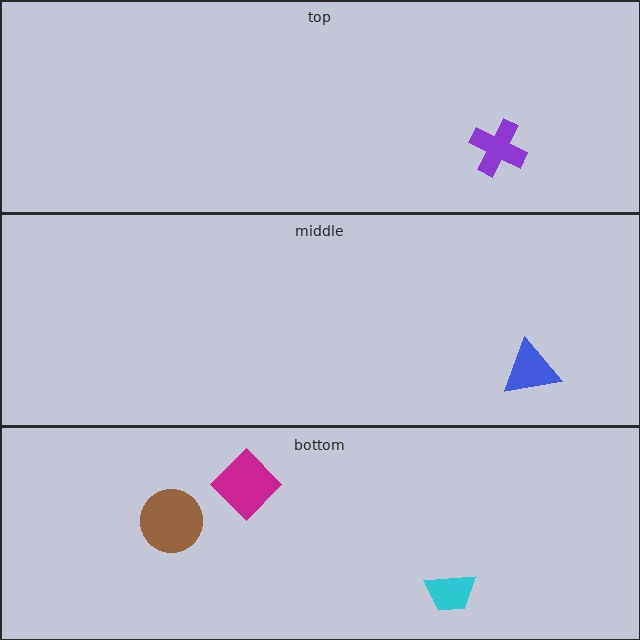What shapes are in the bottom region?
The brown circle, the magenta diamond, the cyan trapezoid.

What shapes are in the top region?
The purple cross.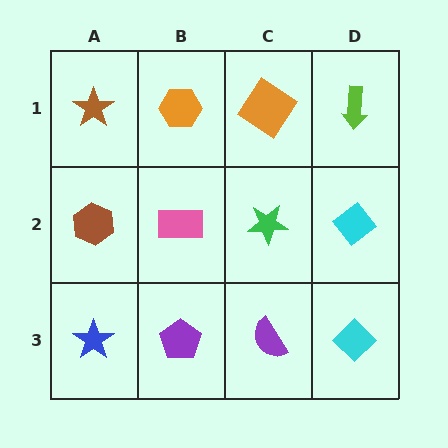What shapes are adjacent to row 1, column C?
A green star (row 2, column C), an orange hexagon (row 1, column B), a lime arrow (row 1, column D).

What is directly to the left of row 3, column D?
A purple semicircle.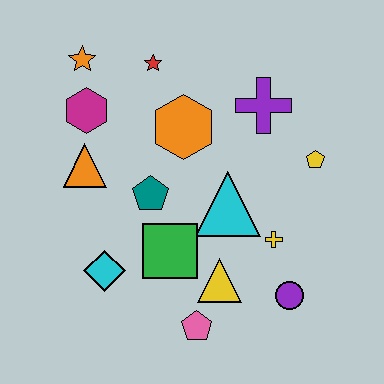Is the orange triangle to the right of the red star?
No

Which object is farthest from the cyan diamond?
The yellow pentagon is farthest from the cyan diamond.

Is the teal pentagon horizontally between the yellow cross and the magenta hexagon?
Yes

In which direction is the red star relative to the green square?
The red star is above the green square.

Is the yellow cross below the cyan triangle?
Yes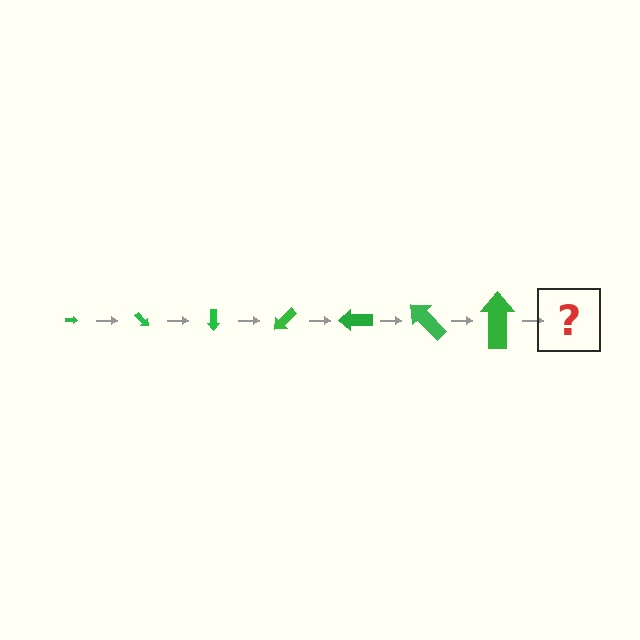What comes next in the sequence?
The next element should be an arrow, larger than the previous one and rotated 315 degrees from the start.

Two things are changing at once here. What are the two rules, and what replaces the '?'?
The two rules are that the arrow grows larger each step and it rotates 45 degrees each step. The '?' should be an arrow, larger than the previous one and rotated 315 degrees from the start.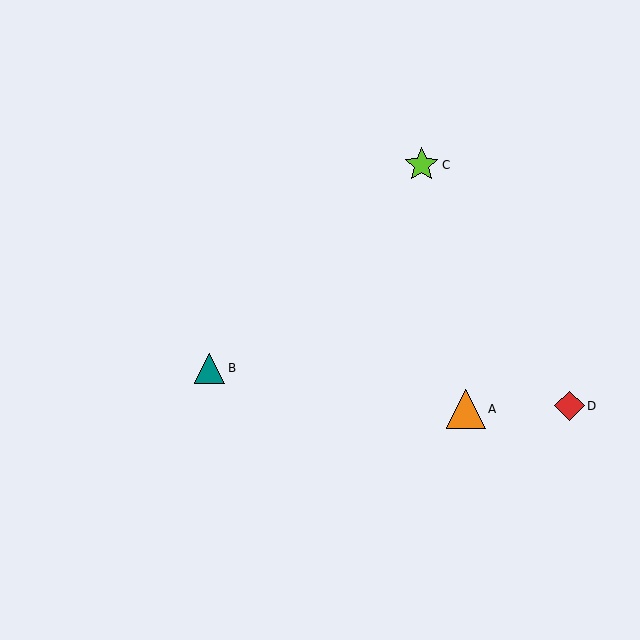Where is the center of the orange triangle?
The center of the orange triangle is at (466, 409).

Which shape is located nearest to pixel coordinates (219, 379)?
The teal triangle (labeled B) at (210, 368) is nearest to that location.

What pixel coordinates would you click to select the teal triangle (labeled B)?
Click at (210, 368) to select the teal triangle B.